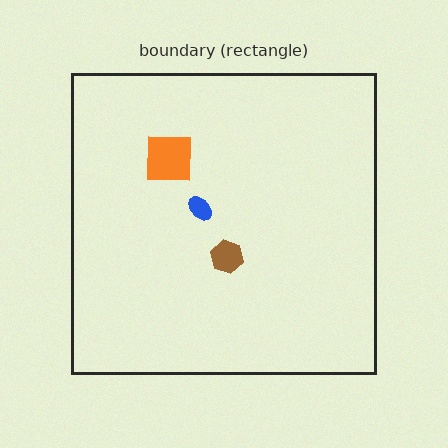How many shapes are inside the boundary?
3 inside, 0 outside.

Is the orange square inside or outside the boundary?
Inside.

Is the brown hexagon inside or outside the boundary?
Inside.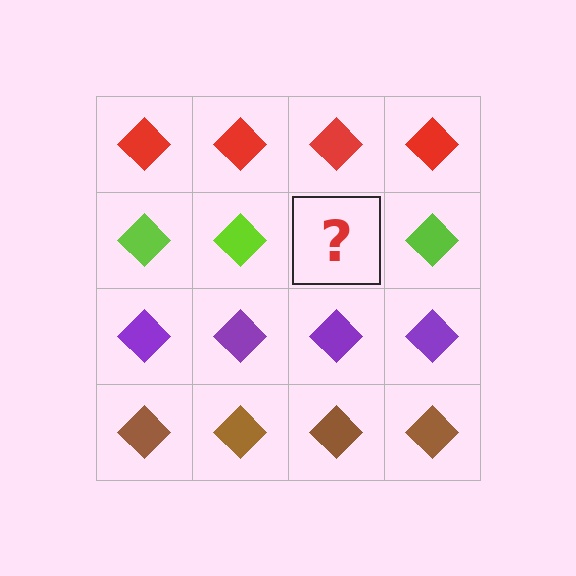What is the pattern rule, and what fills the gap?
The rule is that each row has a consistent color. The gap should be filled with a lime diamond.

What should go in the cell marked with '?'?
The missing cell should contain a lime diamond.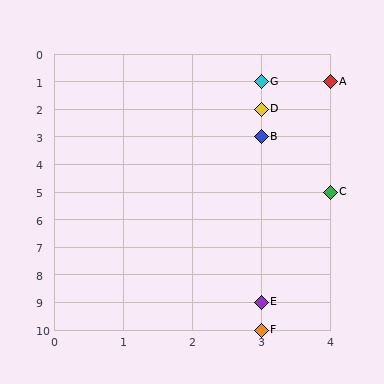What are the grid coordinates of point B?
Point B is at grid coordinates (3, 3).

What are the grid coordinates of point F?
Point F is at grid coordinates (3, 10).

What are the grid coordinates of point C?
Point C is at grid coordinates (4, 5).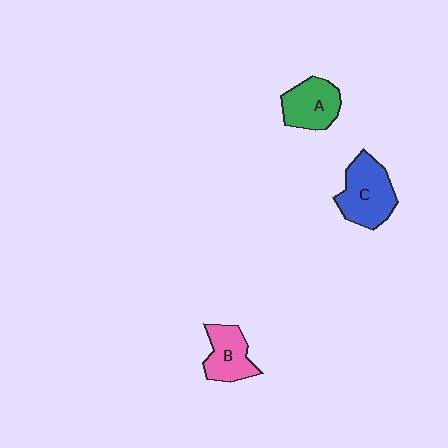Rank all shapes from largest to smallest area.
From largest to smallest: C (blue), A (green), B (pink).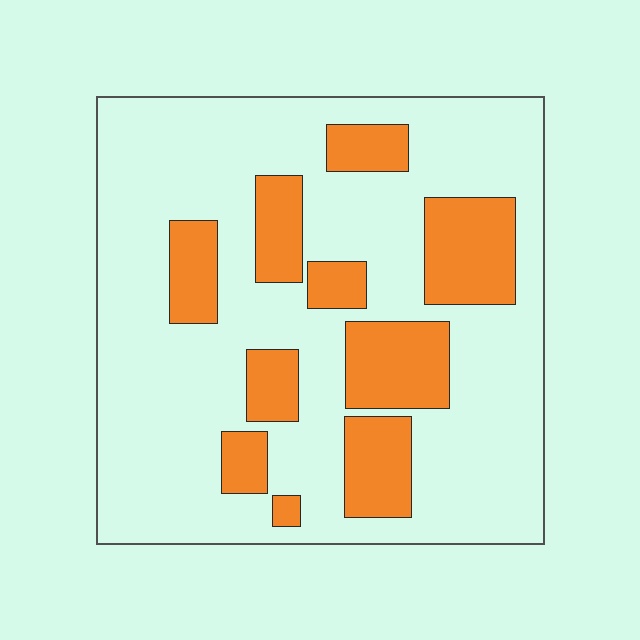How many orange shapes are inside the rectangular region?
10.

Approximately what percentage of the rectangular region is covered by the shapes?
Approximately 25%.